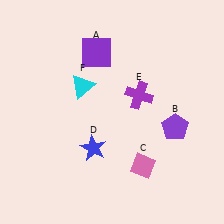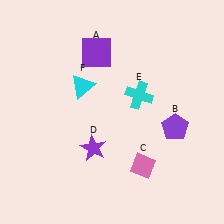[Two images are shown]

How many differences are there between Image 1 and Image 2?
There are 2 differences between the two images.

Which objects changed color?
D changed from blue to purple. E changed from purple to cyan.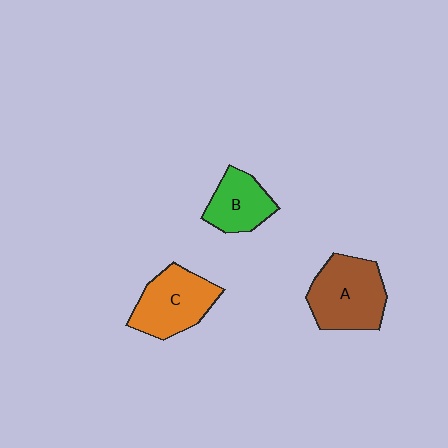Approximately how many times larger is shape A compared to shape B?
Approximately 1.5 times.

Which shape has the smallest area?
Shape B (green).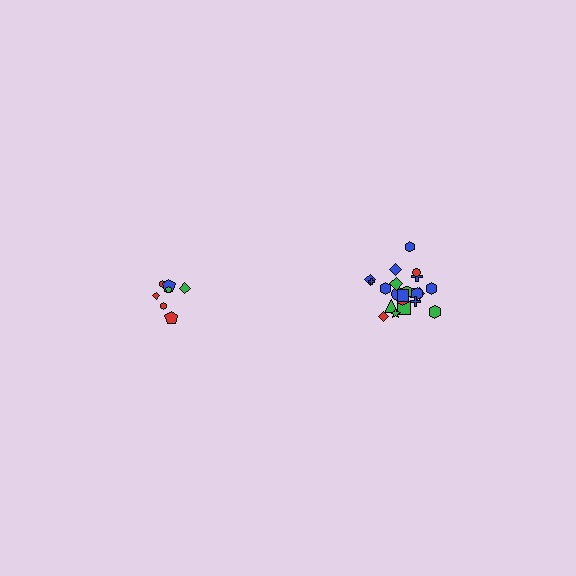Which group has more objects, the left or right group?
The right group.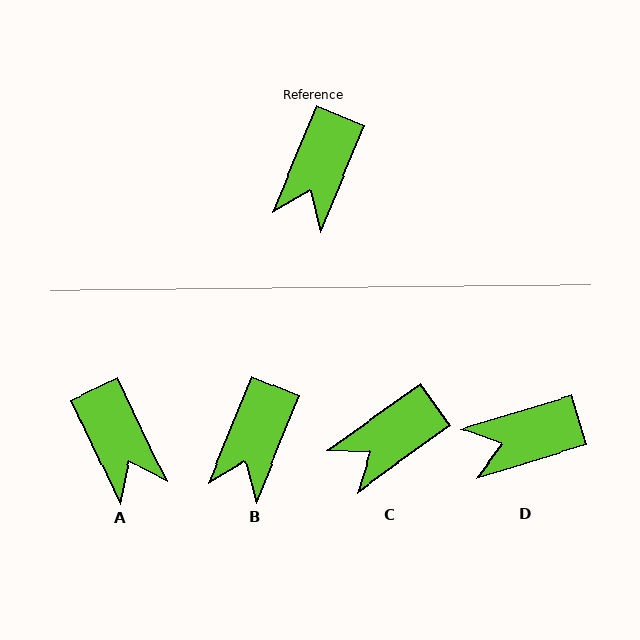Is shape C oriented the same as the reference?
No, it is off by about 32 degrees.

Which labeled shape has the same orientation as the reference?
B.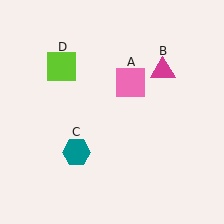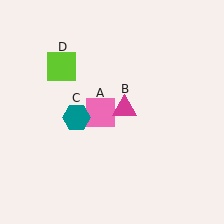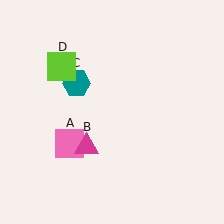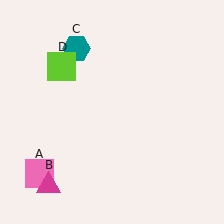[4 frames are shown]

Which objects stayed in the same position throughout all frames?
Lime square (object D) remained stationary.